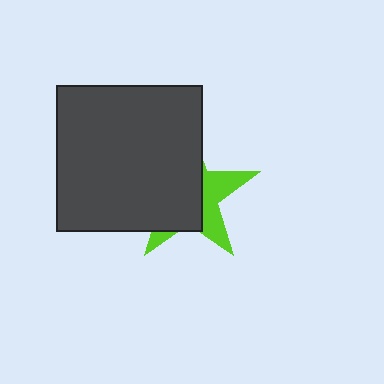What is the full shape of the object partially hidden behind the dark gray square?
The partially hidden object is a lime star.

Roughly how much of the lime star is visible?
A small part of it is visible (roughly 36%).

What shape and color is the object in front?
The object in front is a dark gray square.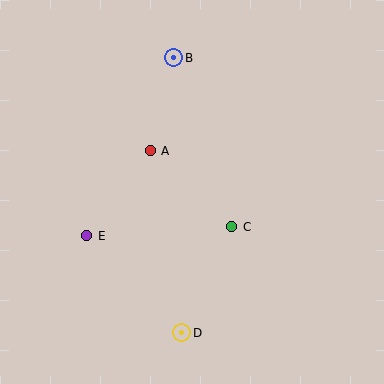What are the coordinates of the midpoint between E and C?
The midpoint between E and C is at (159, 231).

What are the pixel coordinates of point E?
Point E is at (87, 236).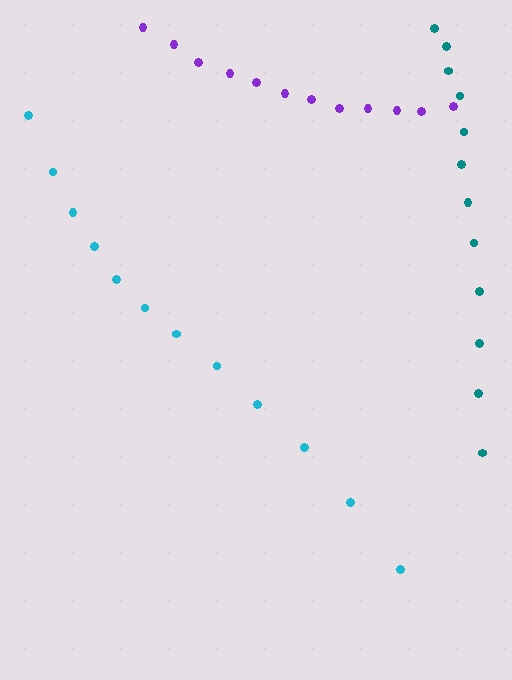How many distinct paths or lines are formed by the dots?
There are 3 distinct paths.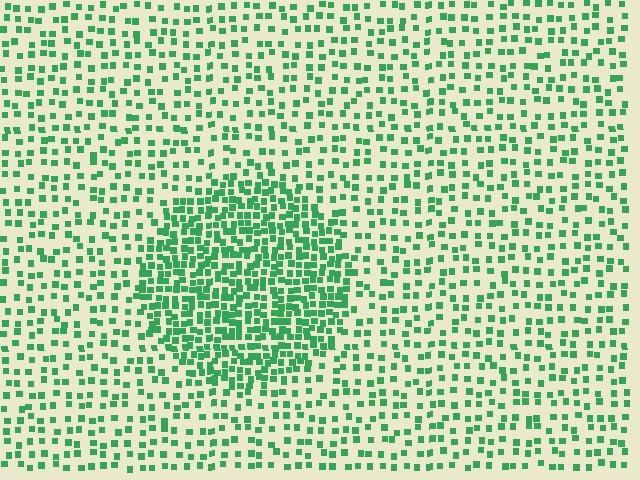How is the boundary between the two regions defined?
The boundary is defined by a change in element density (approximately 2.2x ratio). All elements are the same color, size, and shape.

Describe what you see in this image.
The image contains small green elements arranged at two different densities. A circle-shaped region is visible where the elements are more densely packed than the surrounding area.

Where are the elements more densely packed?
The elements are more densely packed inside the circle boundary.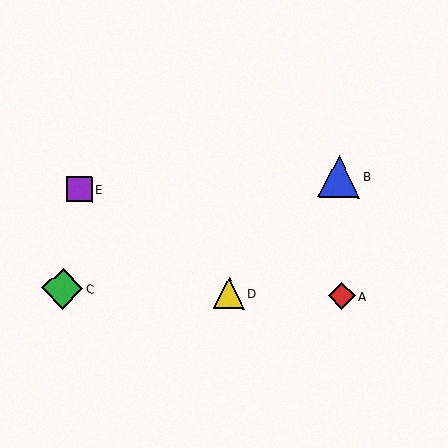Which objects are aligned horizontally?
Objects A, C, D are aligned horizontally.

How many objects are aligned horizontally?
3 objects (A, C, D) are aligned horizontally.